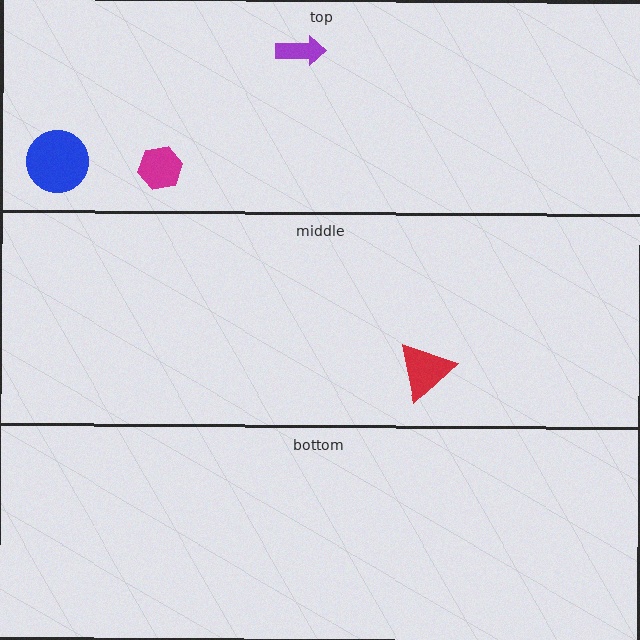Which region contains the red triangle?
The middle region.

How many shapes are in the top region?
3.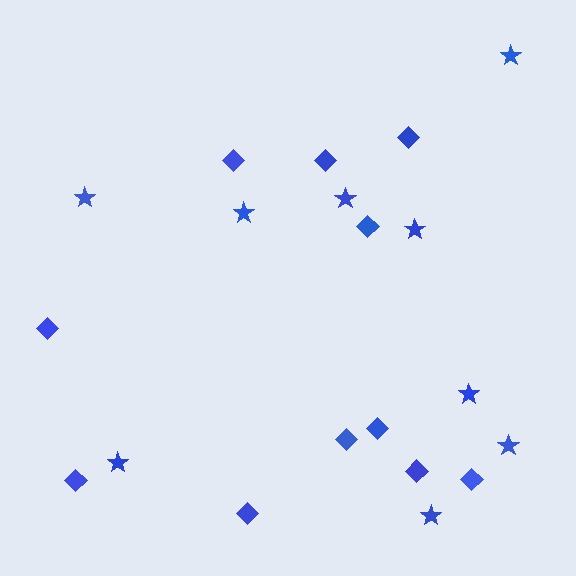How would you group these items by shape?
There are 2 groups: one group of stars (9) and one group of diamonds (11).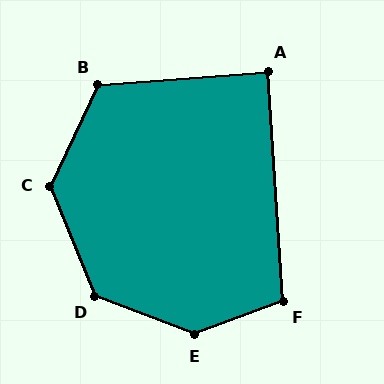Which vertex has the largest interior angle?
E, at approximately 139 degrees.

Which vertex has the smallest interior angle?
A, at approximately 89 degrees.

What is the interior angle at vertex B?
Approximately 120 degrees (obtuse).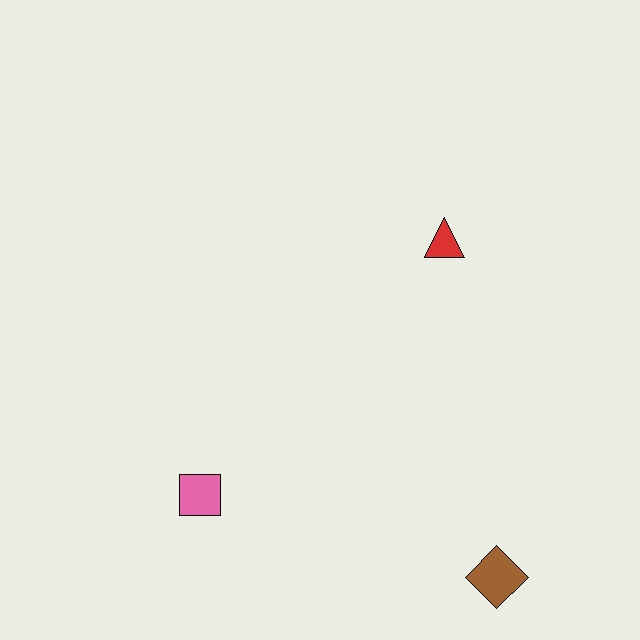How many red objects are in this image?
There is 1 red object.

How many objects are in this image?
There are 3 objects.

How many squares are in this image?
There is 1 square.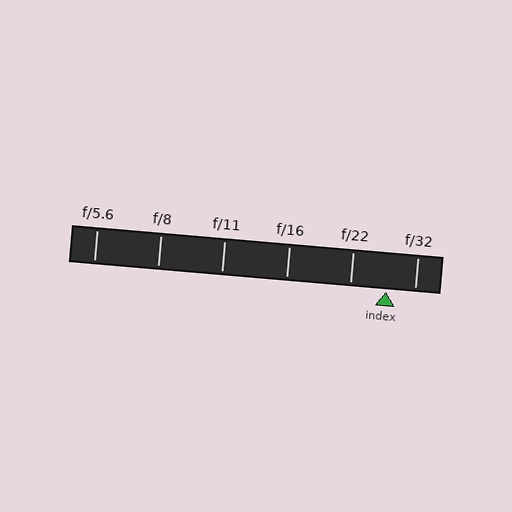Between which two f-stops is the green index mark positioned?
The index mark is between f/22 and f/32.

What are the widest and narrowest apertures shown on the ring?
The widest aperture shown is f/5.6 and the narrowest is f/32.